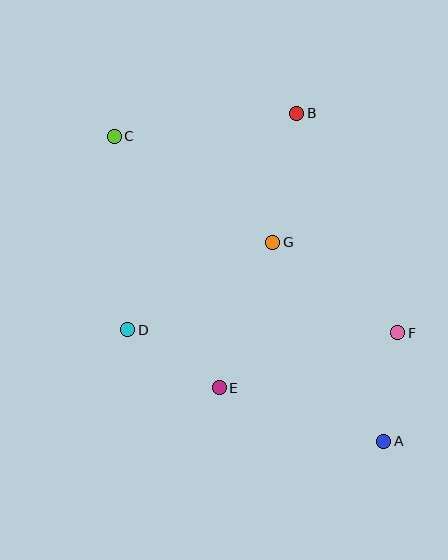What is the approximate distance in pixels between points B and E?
The distance between B and E is approximately 285 pixels.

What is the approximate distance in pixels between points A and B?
The distance between A and B is approximately 339 pixels.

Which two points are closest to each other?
Points D and E are closest to each other.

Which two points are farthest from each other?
Points A and C are farthest from each other.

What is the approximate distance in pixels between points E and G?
The distance between E and G is approximately 155 pixels.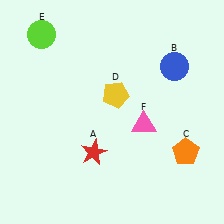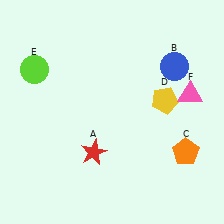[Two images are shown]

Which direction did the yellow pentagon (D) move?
The yellow pentagon (D) moved right.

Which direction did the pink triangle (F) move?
The pink triangle (F) moved right.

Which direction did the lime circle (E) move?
The lime circle (E) moved down.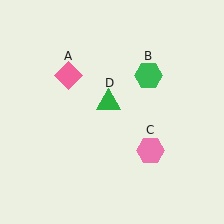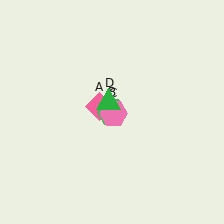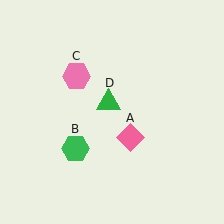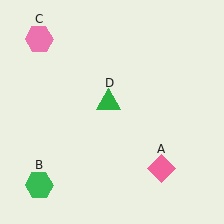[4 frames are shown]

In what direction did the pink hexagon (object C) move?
The pink hexagon (object C) moved up and to the left.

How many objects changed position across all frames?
3 objects changed position: pink diamond (object A), green hexagon (object B), pink hexagon (object C).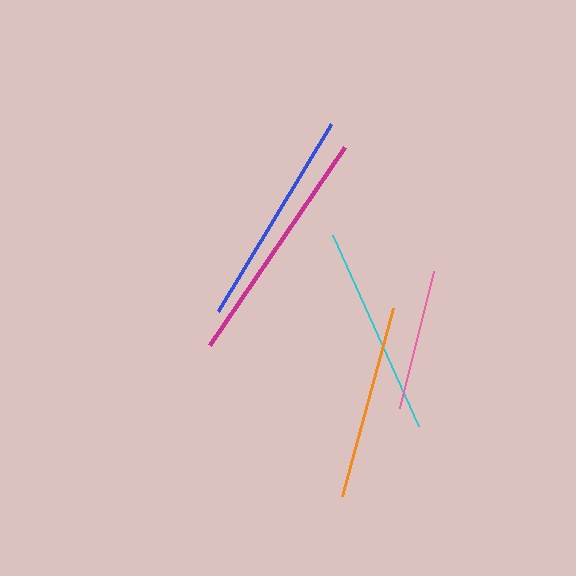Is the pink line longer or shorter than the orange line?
The orange line is longer than the pink line.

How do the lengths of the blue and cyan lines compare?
The blue and cyan lines are approximately the same length.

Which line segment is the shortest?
The pink line is the shortest at approximately 140 pixels.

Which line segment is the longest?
The magenta line is the longest at approximately 240 pixels.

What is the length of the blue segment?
The blue segment is approximately 218 pixels long.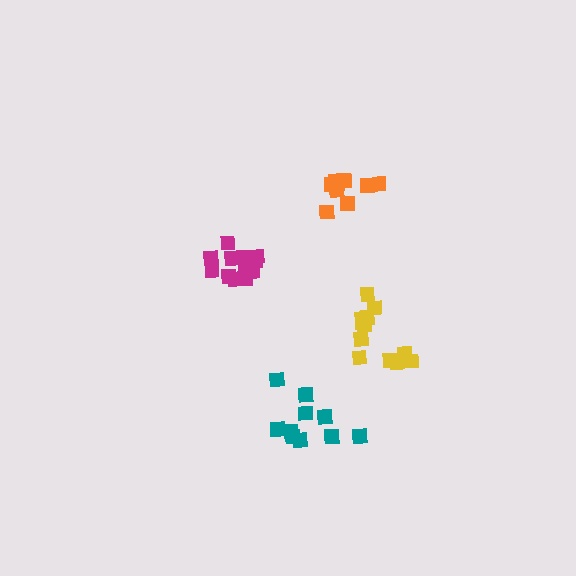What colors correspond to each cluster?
The clusters are colored: yellow, teal, orange, magenta.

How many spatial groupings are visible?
There are 4 spatial groupings.